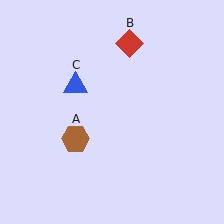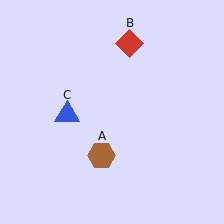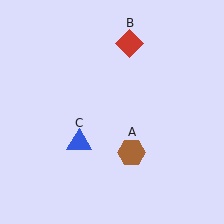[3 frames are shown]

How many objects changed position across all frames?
2 objects changed position: brown hexagon (object A), blue triangle (object C).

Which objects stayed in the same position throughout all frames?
Red diamond (object B) remained stationary.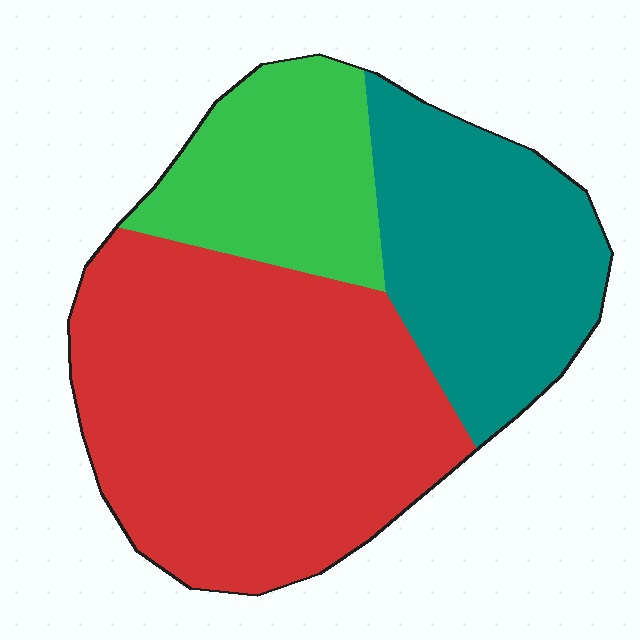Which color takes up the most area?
Red, at roughly 50%.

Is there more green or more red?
Red.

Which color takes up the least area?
Green, at roughly 20%.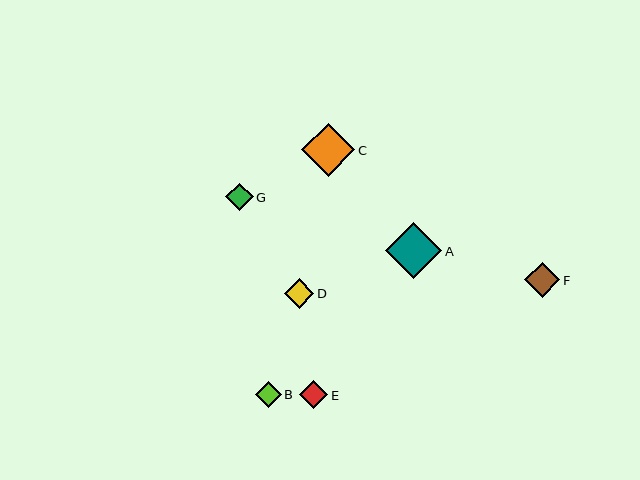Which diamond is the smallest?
Diamond B is the smallest with a size of approximately 26 pixels.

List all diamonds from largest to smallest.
From largest to smallest: A, C, F, D, E, G, B.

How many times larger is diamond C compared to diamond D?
Diamond C is approximately 1.8 times the size of diamond D.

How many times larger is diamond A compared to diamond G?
Diamond A is approximately 2.0 times the size of diamond G.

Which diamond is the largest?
Diamond A is the largest with a size of approximately 56 pixels.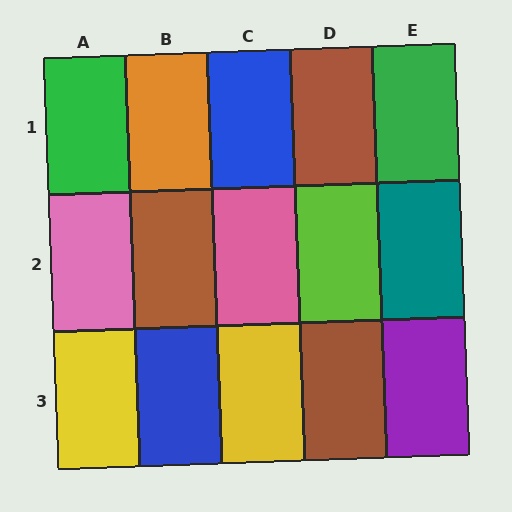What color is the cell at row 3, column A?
Yellow.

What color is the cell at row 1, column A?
Green.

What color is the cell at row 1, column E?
Green.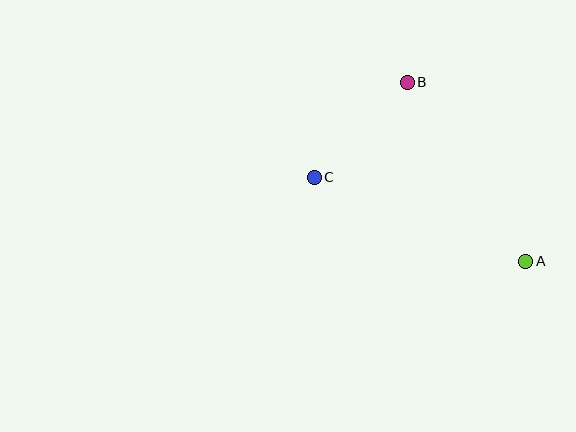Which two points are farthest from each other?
Points A and C are farthest from each other.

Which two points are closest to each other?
Points B and C are closest to each other.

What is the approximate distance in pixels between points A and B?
The distance between A and B is approximately 215 pixels.